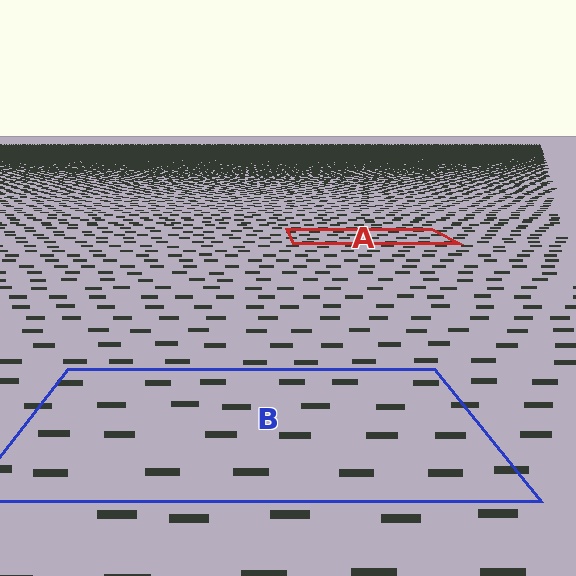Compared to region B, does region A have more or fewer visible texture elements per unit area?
Region A has more texture elements per unit area — they are packed more densely because it is farther away.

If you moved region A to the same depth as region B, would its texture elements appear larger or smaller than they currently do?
They would appear larger. At a closer depth, the same texture elements are projected at a bigger on-screen size.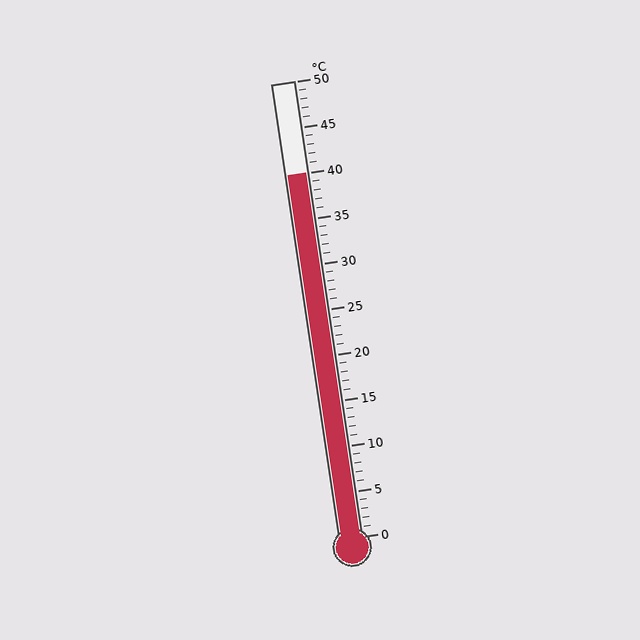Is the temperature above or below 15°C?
The temperature is above 15°C.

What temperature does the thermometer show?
The thermometer shows approximately 40°C.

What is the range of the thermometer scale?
The thermometer scale ranges from 0°C to 50°C.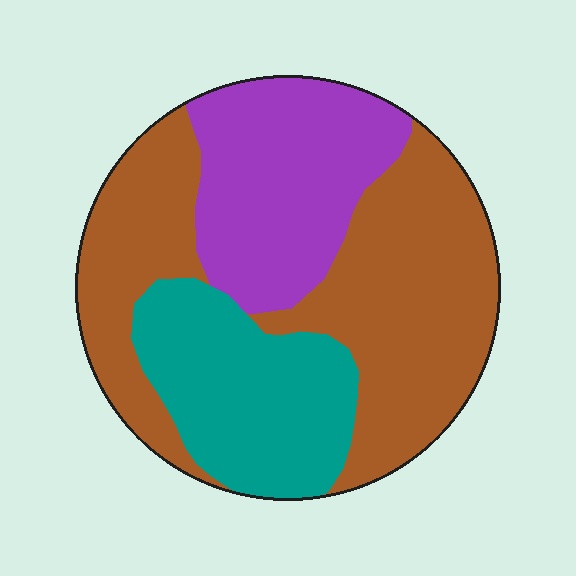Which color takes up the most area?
Brown, at roughly 50%.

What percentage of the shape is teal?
Teal takes up between a sixth and a third of the shape.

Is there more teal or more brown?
Brown.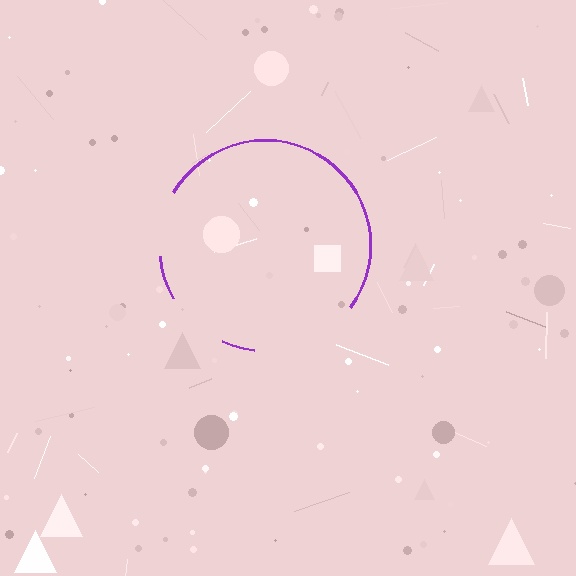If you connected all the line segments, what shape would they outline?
They would outline a circle.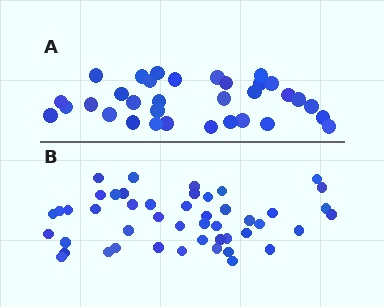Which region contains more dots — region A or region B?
Region B (the bottom region) has more dots.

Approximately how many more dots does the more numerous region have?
Region B has approximately 15 more dots than region A.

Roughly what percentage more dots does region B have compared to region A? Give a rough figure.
About 40% more.